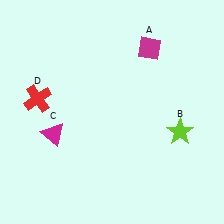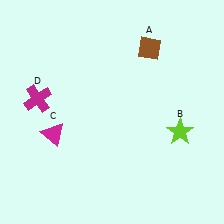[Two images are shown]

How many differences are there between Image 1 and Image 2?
There are 2 differences between the two images.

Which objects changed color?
A changed from magenta to brown. D changed from red to magenta.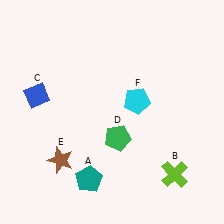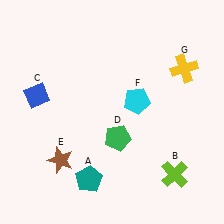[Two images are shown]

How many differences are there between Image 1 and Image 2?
There is 1 difference between the two images.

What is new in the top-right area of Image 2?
A yellow cross (G) was added in the top-right area of Image 2.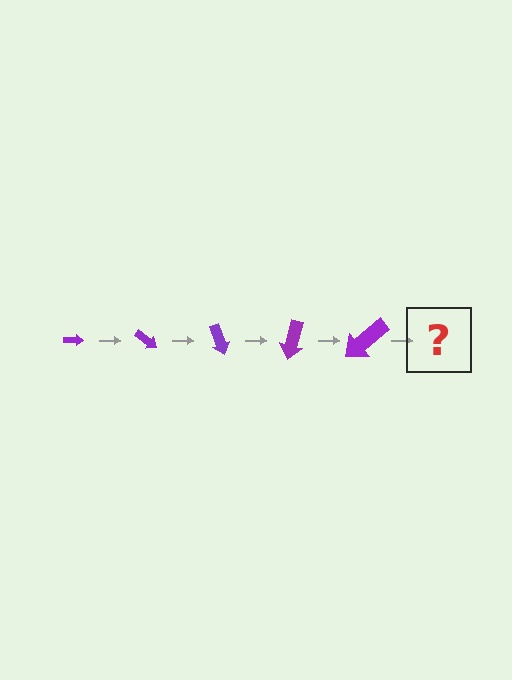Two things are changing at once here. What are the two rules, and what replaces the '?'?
The two rules are that the arrow grows larger each step and it rotates 35 degrees each step. The '?' should be an arrow, larger than the previous one and rotated 175 degrees from the start.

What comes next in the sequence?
The next element should be an arrow, larger than the previous one and rotated 175 degrees from the start.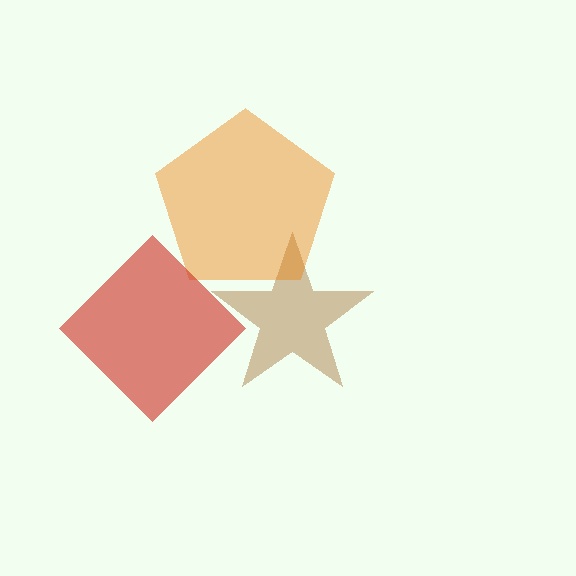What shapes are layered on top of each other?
The layered shapes are: a brown star, an orange pentagon, a red diamond.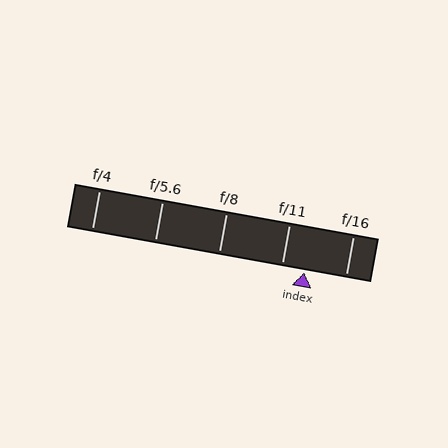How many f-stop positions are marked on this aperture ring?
There are 5 f-stop positions marked.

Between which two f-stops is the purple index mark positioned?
The index mark is between f/11 and f/16.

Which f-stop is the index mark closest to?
The index mark is closest to f/11.